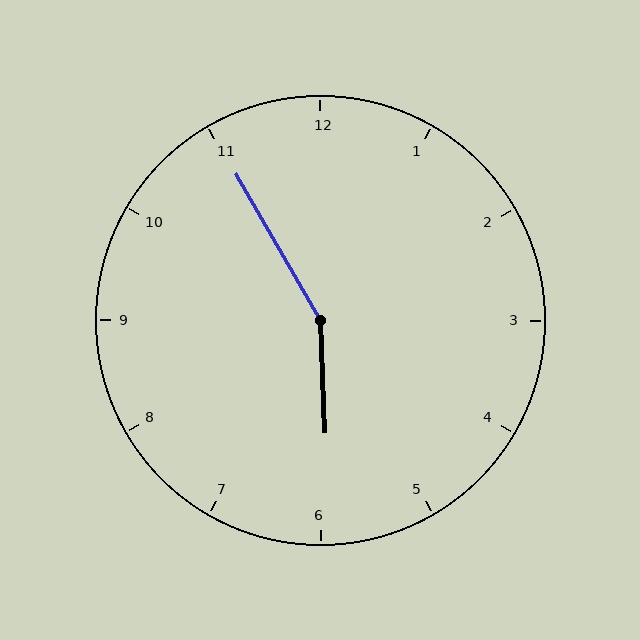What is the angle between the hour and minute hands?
Approximately 152 degrees.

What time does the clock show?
5:55.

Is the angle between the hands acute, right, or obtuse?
It is obtuse.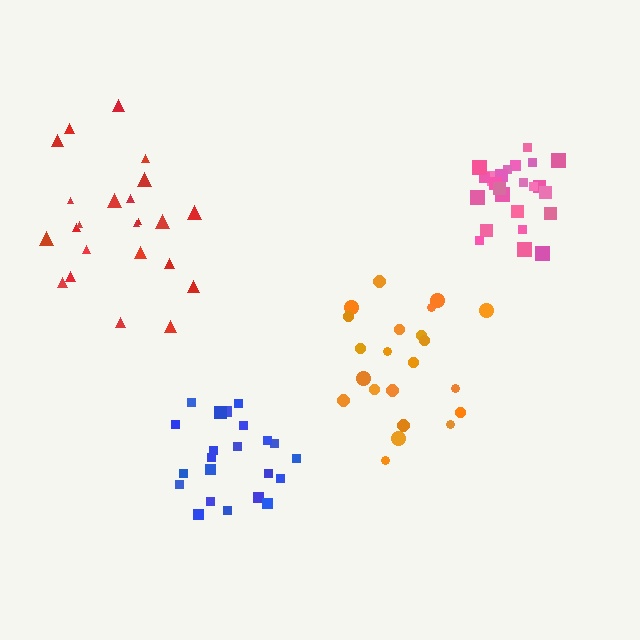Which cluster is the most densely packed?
Pink.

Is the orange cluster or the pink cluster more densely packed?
Pink.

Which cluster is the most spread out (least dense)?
Red.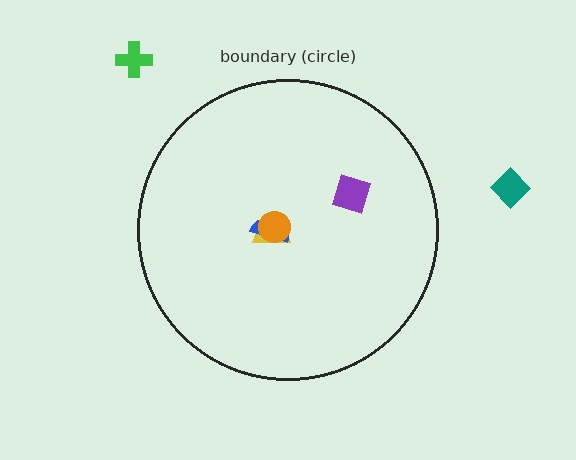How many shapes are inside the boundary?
4 inside, 2 outside.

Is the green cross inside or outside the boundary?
Outside.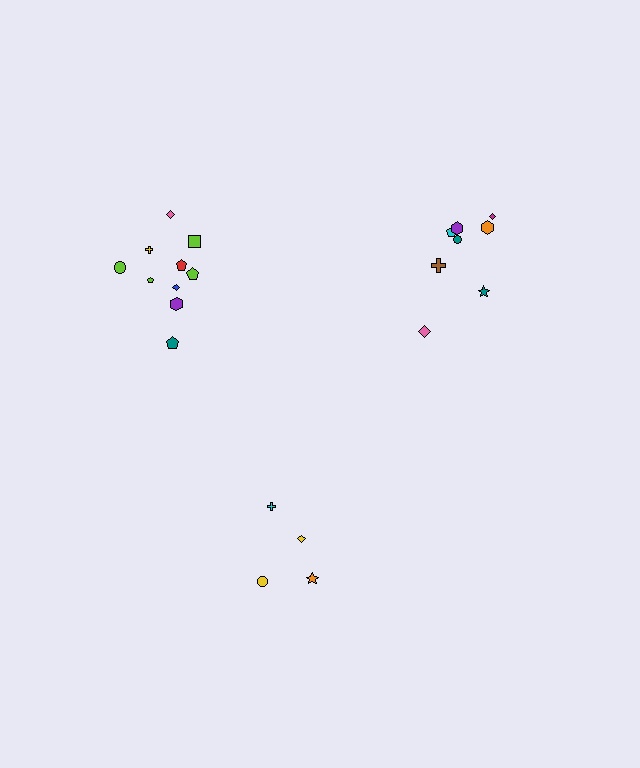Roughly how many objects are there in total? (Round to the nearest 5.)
Roughly 20 objects in total.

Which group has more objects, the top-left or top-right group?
The top-left group.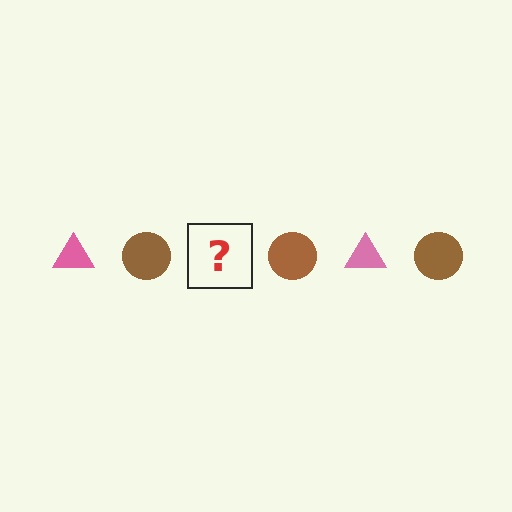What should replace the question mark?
The question mark should be replaced with a pink triangle.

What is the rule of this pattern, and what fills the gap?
The rule is that the pattern alternates between pink triangle and brown circle. The gap should be filled with a pink triangle.